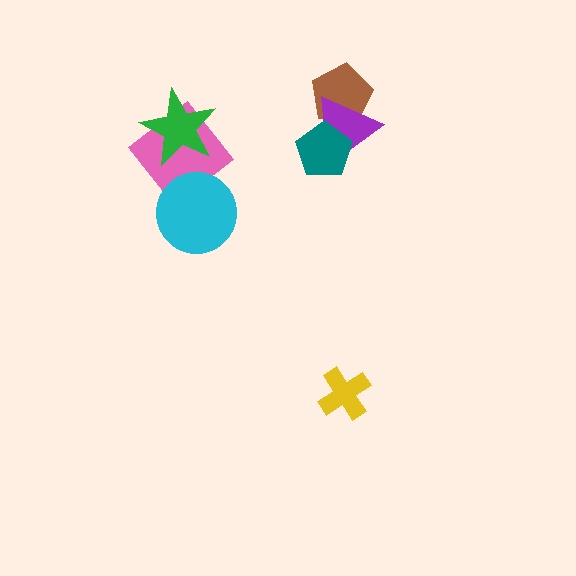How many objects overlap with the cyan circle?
1 object overlaps with the cyan circle.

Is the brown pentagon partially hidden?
Yes, it is partially covered by another shape.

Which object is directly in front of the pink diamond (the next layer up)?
The green star is directly in front of the pink diamond.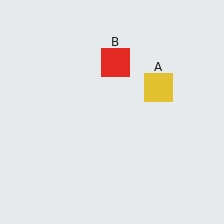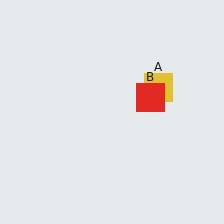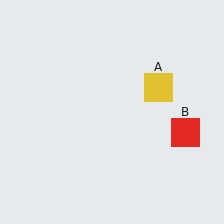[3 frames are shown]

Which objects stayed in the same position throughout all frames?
Yellow square (object A) remained stationary.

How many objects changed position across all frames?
1 object changed position: red square (object B).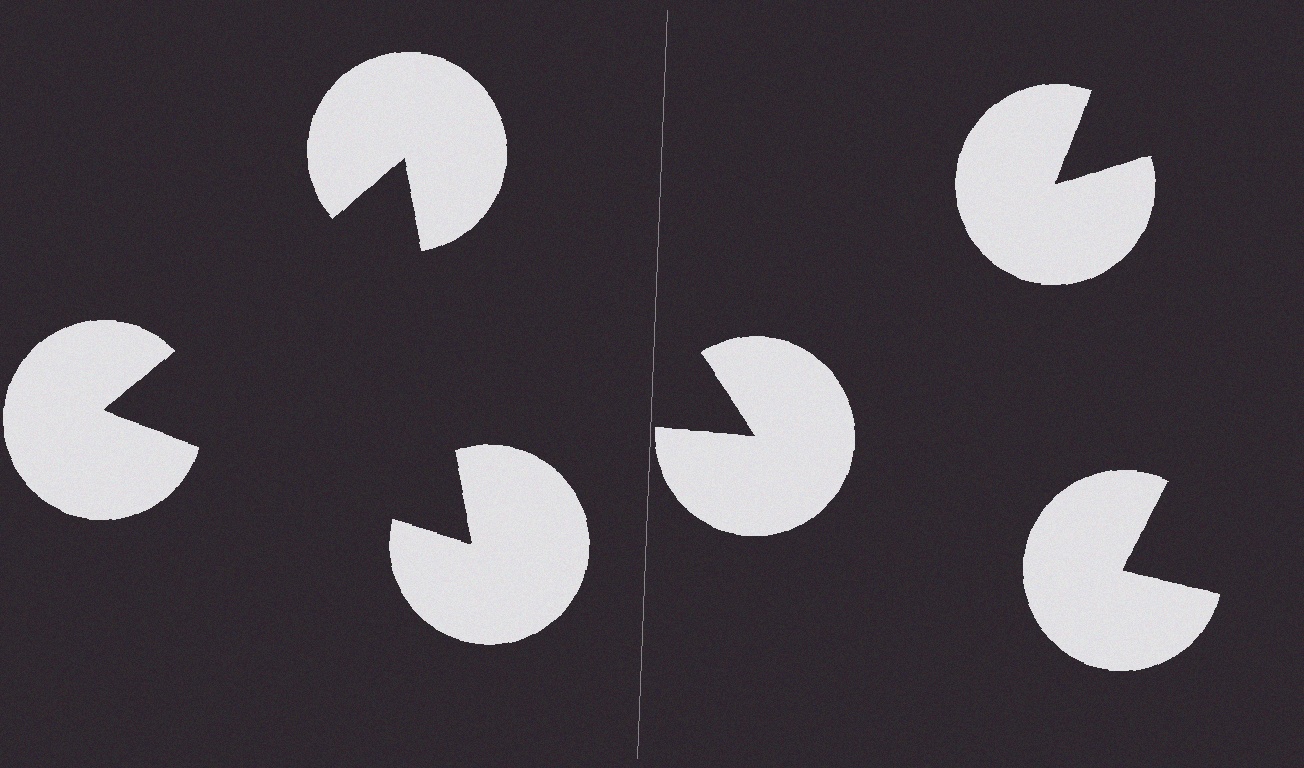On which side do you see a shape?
An illusory triangle appears on the left side. On the right side the wedge cuts are rotated, so no coherent shape forms.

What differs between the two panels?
The pac-man discs are positioned identically on both sides; only the wedge orientations differ. On the left they align to a triangle; on the right they are misaligned.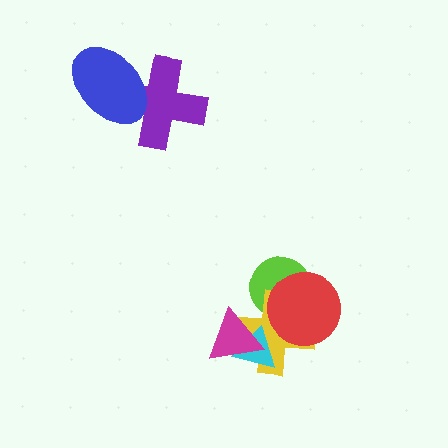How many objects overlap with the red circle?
2 objects overlap with the red circle.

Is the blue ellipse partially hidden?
No, no other shape covers it.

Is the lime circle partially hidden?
Yes, it is partially covered by another shape.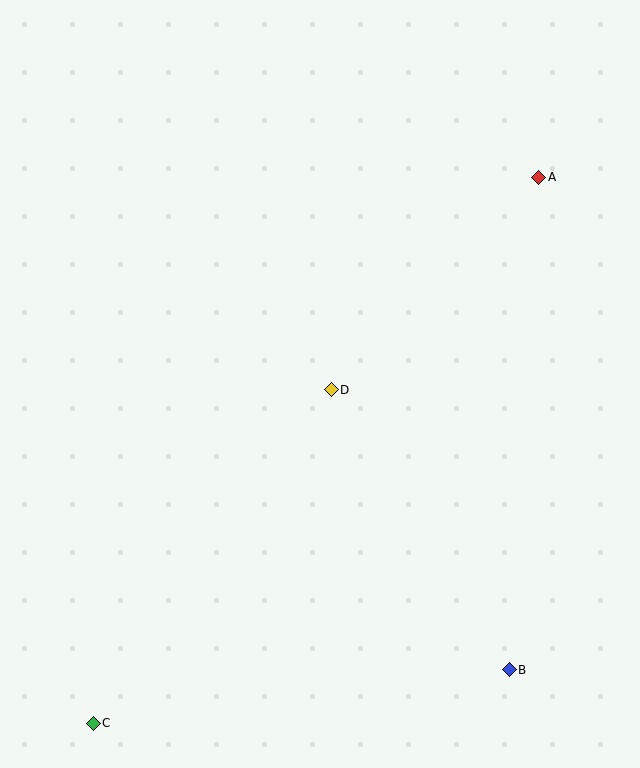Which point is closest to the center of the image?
Point D at (331, 390) is closest to the center.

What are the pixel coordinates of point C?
Point C is at (93, 723).